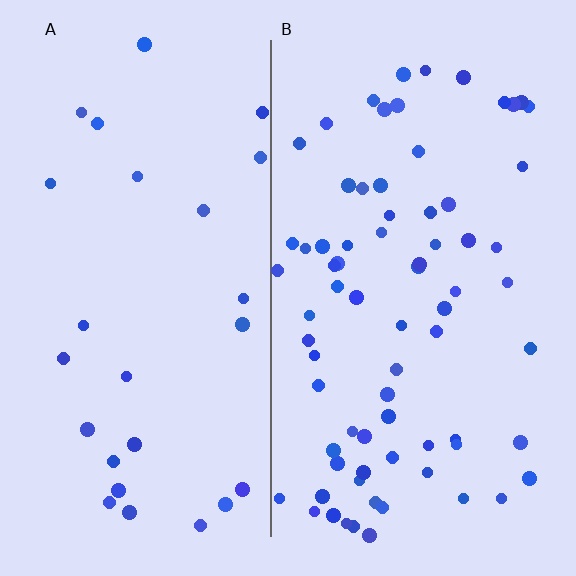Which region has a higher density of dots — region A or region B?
B (the right).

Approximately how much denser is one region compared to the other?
Approximately 2.8× — region B over region A.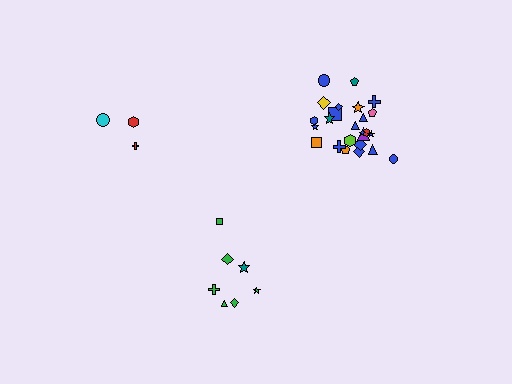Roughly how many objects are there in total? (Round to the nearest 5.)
Roughly 35 objects in total.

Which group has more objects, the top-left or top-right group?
The top-right group.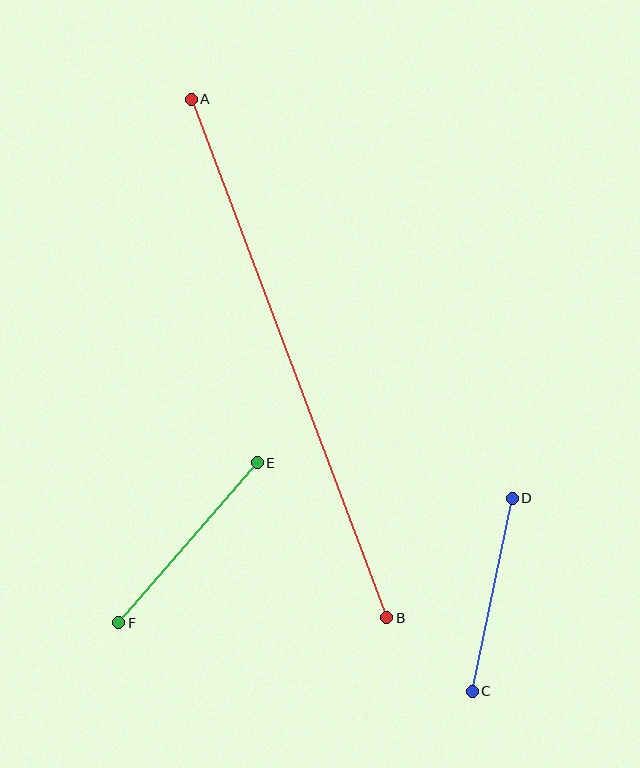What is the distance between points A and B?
The distance is approximately 554 pixels.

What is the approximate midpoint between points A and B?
The midpoint is at approximately (289, 359) pixels.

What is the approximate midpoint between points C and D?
The midpoint is at approximately (492, 595) pixels.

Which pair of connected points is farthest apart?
Points A and B are farthest apart.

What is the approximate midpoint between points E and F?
The midpoint is at approximately (188, 543) pixels.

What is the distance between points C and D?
The distance is approximately 197 pixels.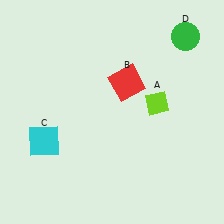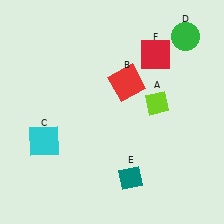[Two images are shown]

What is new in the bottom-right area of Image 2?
A teal diamond (E) was added in the bottom-right area of Image 2.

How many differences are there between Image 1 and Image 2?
There are 2 differences between the two images.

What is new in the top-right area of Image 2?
A red square (F) was added in the top-right area of Image 2.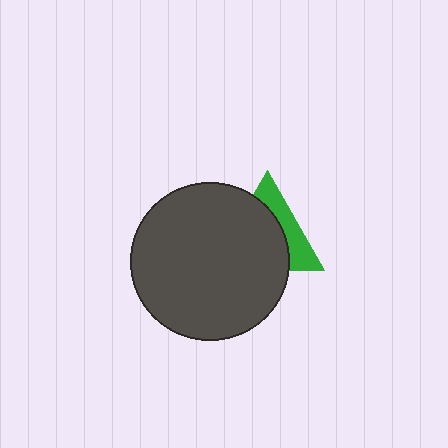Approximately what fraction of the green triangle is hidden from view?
Roughly 64% of the green triangle is hidden behind the dark gray circle.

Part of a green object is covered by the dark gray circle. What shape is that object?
It is a triangle.